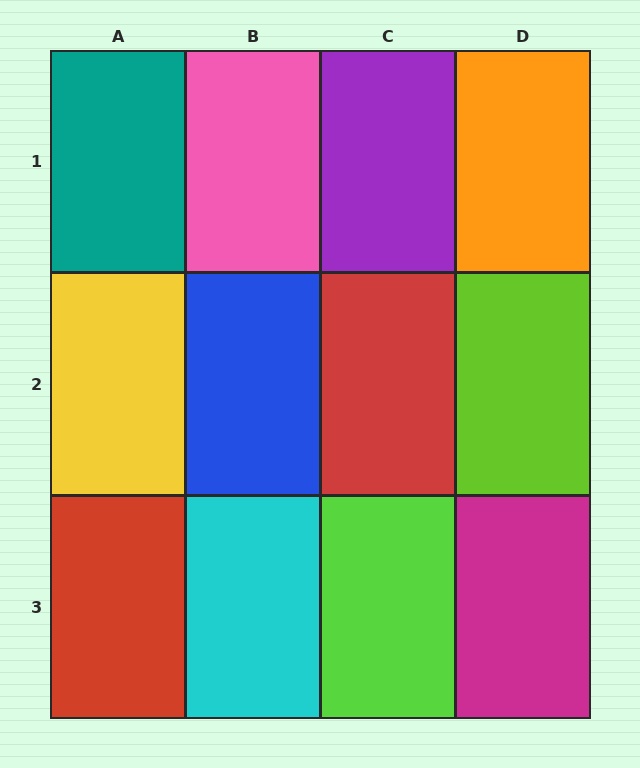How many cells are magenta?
1 cell is magenta.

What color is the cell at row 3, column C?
Lime.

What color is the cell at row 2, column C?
Red.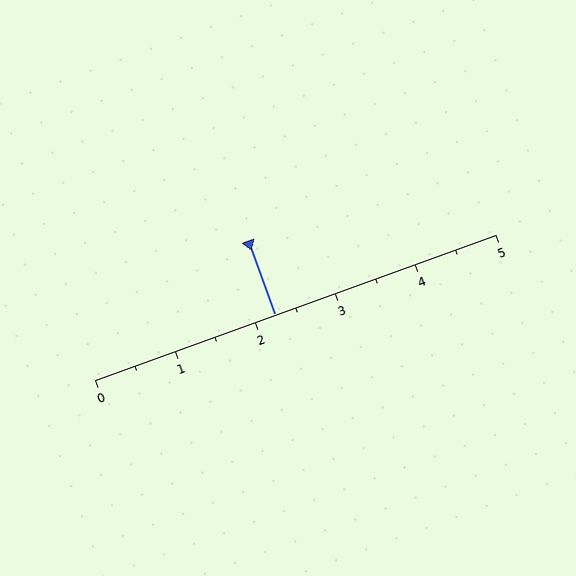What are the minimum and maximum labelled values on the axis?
The axis runs from 0 to 5.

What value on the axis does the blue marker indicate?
The marker indicates approximately 2.2.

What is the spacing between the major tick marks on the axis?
The major ticks are spaced 1 apart.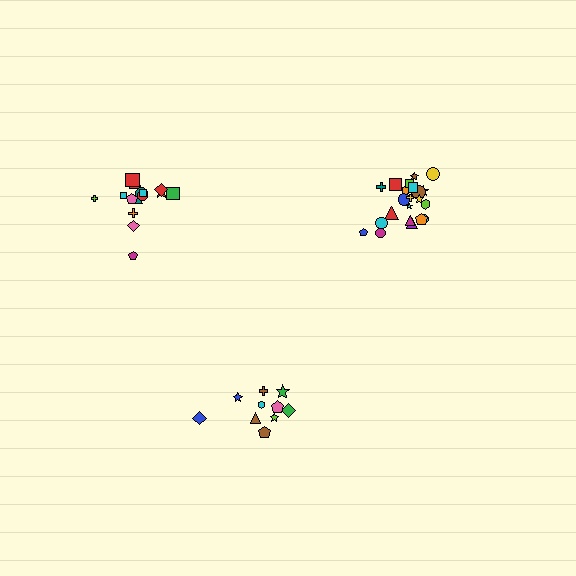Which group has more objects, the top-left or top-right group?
The top-right group.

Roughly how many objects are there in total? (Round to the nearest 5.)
Roughly 45 objects in total.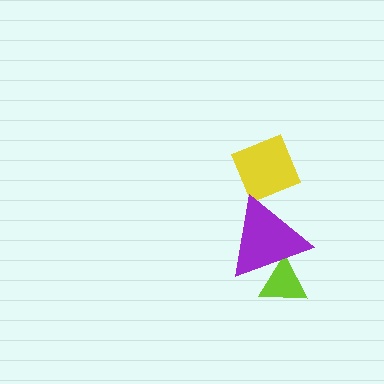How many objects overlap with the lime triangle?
1 object overlaps with the lime triangle.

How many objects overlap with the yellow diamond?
1 object overlaps with the yellow diamond.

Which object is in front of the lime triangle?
The purple triangle is in front of the lime triangle.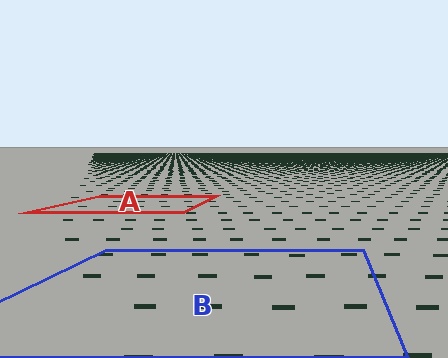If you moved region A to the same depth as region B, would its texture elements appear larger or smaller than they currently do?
They would appear larger. At a closer depth, the same texture elements are projected at a bigger on-screen size.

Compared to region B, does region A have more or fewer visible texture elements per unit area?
Region A has more texture elements per unit area — they are packed more densely because it is farther away.